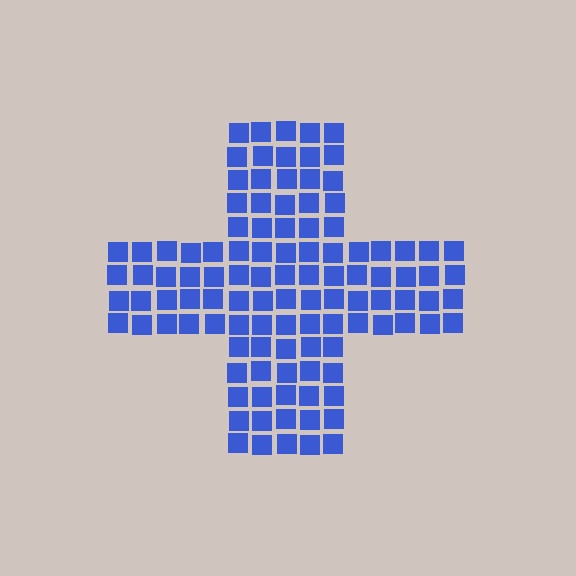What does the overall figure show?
The overall figure shows a cross.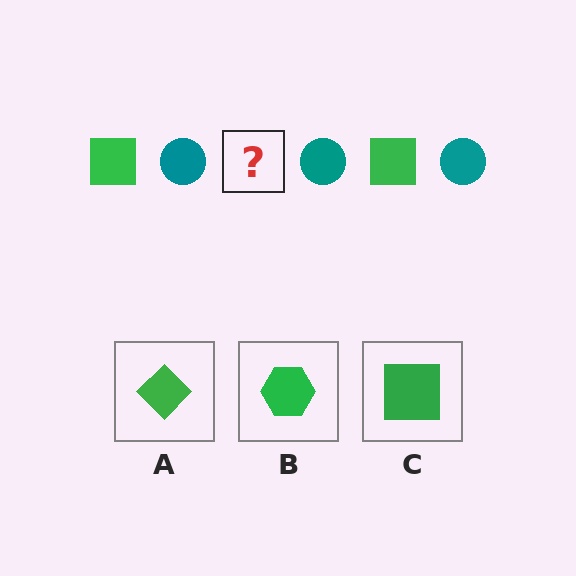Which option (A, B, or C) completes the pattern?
C.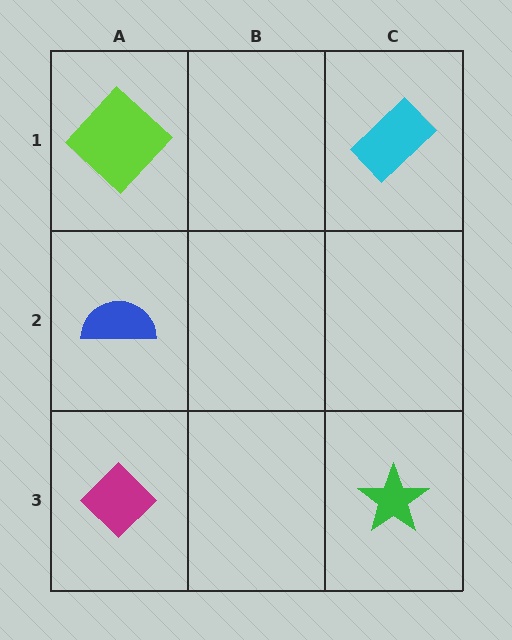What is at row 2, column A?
A blue semicircle.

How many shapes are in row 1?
2 shapes.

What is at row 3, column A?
A magenta diamond.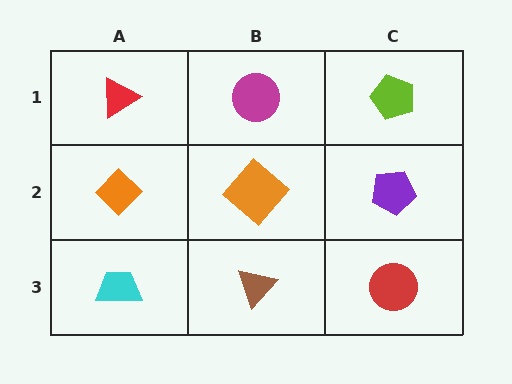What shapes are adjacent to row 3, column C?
A purple pentagon (row 2, column C), a brown triangle (row 3, column B).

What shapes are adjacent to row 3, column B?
An orange diamond (row 2, column B), a cyan trapezoid (row 3, column A), a red circle (row 3, column C).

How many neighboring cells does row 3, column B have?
3.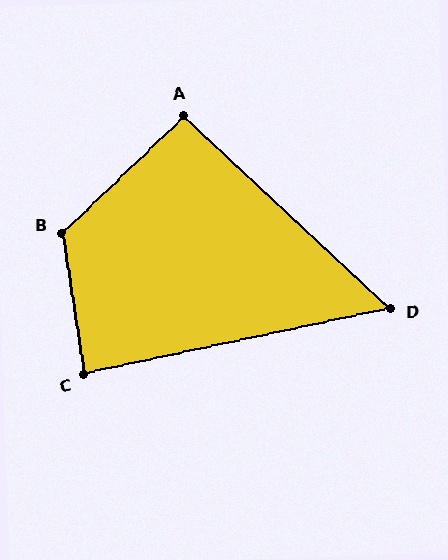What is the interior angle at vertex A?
Approximately 93 degrees (approximately right).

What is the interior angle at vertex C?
Approximately 87 degrees (approximately right).